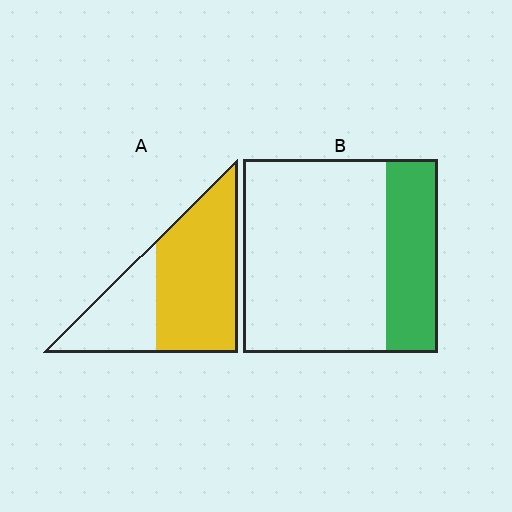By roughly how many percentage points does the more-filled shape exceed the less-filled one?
By roughly 40 percentage points (A over B).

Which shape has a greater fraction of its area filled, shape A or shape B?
Shape A.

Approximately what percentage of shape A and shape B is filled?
A is approximately 65% and B is approximately 25%.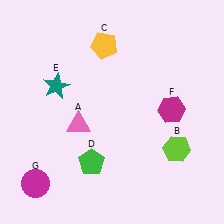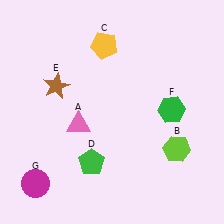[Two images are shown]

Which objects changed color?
E changed from teal to brown. F changed from magenta to green.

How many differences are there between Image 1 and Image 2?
There are 2 differences between the two images.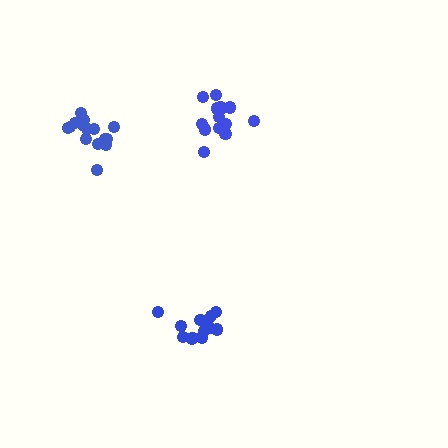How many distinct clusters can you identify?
There are 3 distinct clusters.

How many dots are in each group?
Group 1: 13 dots, Group 2: 15 dots, Group 3: 16 dots (44 total).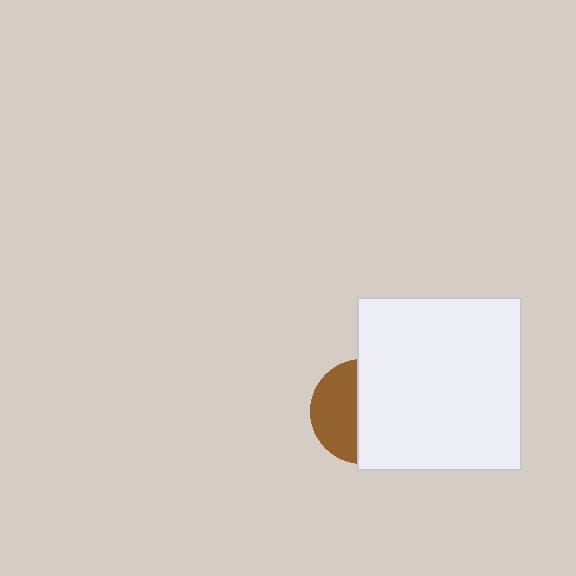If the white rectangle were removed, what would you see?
You would see the complete brown circle.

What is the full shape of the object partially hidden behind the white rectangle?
The partially hidden object is a brown circle.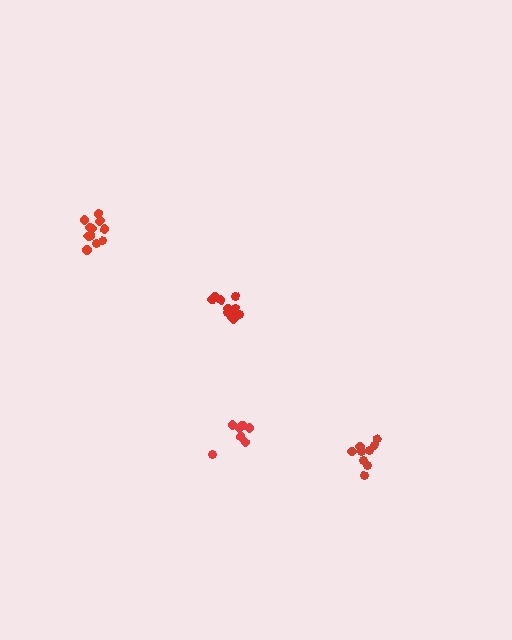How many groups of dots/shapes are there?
There are 4 groups.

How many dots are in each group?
Group 1: 9 dots, Group 2: 8 dots, Group 3: 11 dots, Group 4: 11 dots (39 total).